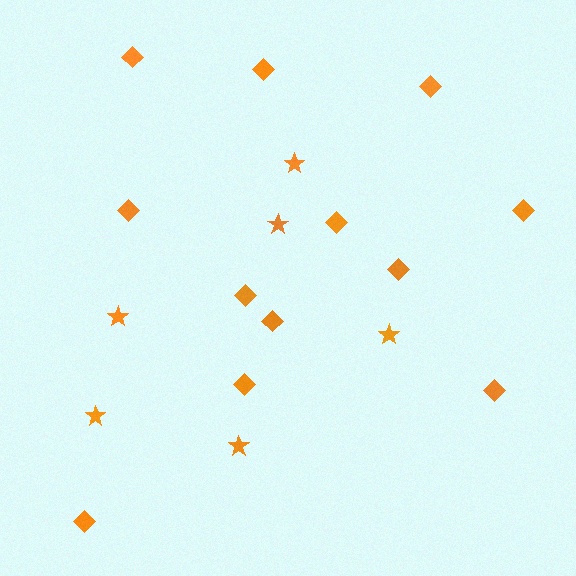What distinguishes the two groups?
There are 2 groups: one group of diamonds (12) and one group of stars (6).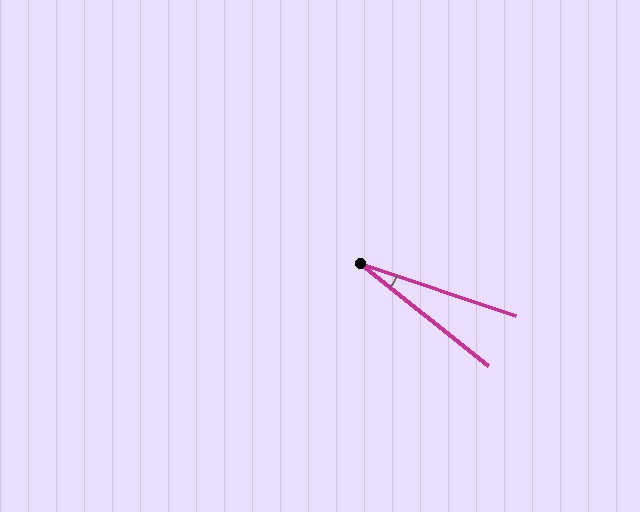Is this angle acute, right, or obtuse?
It is acute.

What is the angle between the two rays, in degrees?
Approximately 20 degrees.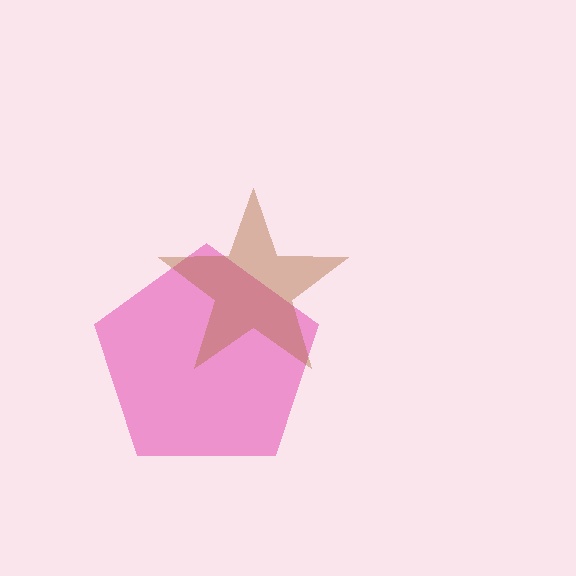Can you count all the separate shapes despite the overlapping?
Yes, there are 2 separate shapes.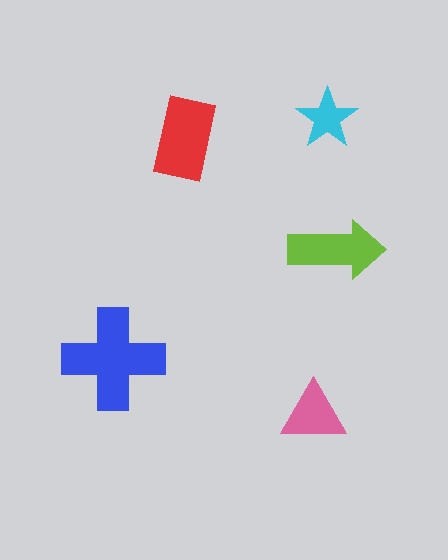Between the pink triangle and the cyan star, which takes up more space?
The pink triangle.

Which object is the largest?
The blue cross.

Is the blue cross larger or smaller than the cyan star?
Larger.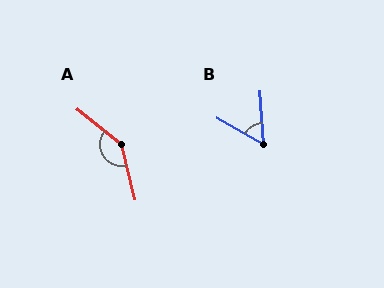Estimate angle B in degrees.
Approximately 57 degrees.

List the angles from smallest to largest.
B (57°), A (142°).